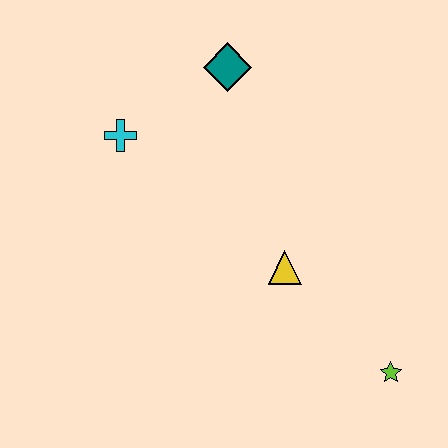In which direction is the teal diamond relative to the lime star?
The teal diamond is above the lime star.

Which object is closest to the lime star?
The yellow triangle is closest to the lime star.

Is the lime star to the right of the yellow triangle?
Yes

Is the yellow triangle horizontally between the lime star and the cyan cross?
Yes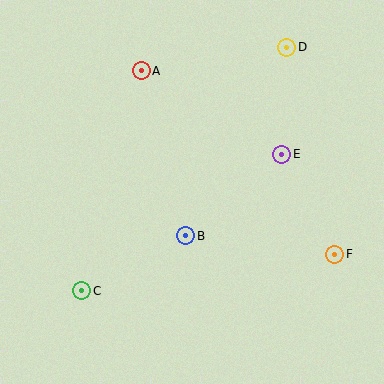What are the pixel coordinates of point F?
Point F is at (335, 254).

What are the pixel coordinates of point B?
Point B is at (186, 236).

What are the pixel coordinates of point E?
Point E is at (282, 154).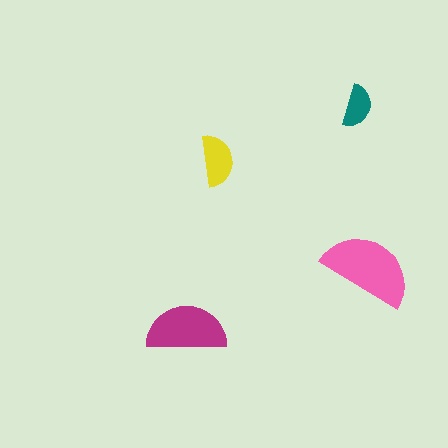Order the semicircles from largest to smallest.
the pink one, the magenta one, the yellow one, the teal one.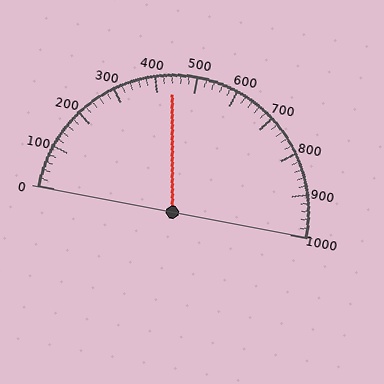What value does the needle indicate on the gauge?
The needle indicates approximately 440.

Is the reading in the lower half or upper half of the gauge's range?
The reading is in the lower half of the range (0 to 1000).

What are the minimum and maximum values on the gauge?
The gauge ranges from 0 to 1000.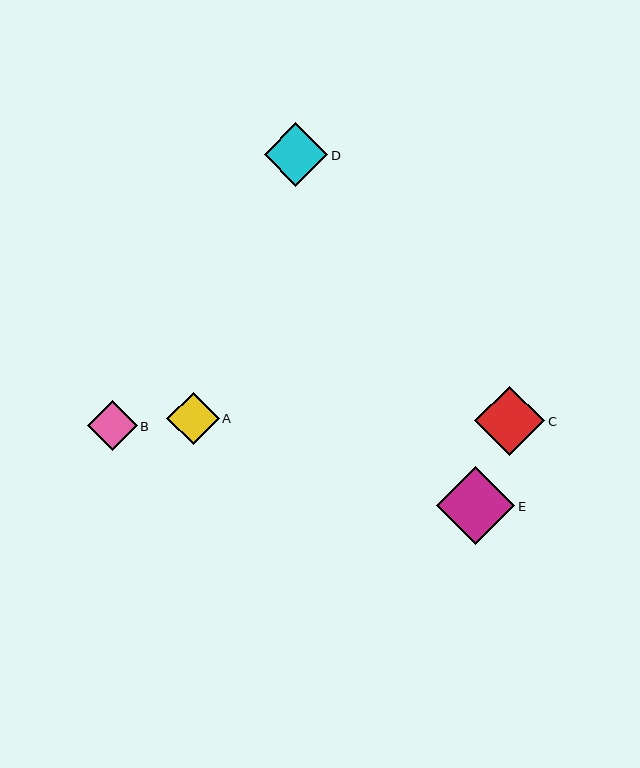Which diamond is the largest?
Diamond E is the largest with a size of approximately 79 pixels.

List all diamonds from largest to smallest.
From largest to smallest: E, C, D, A, B.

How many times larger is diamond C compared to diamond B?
Diamond C is approximately 1.4 times the size of diamond B.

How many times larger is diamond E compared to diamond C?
Diamond E is approximately 1.1 times the size of diamond C.